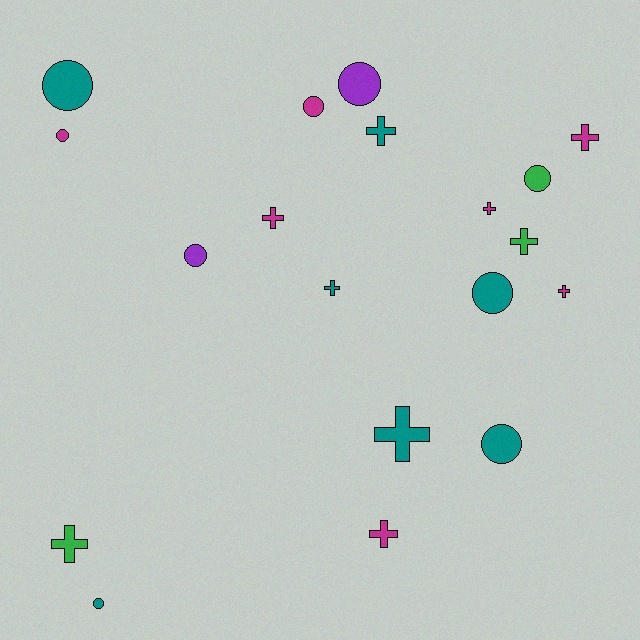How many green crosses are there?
There are 2 green crosses.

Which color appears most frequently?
Teal, with 7 objects.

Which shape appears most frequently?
Cross, with 10 objects.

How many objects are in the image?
There are 19 objects.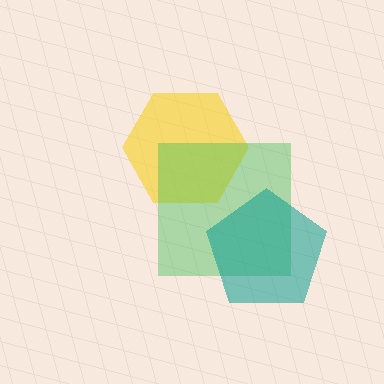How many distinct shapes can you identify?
There are 3 distinct shapes: a yellow hexagon, a green square, a teal pentagon.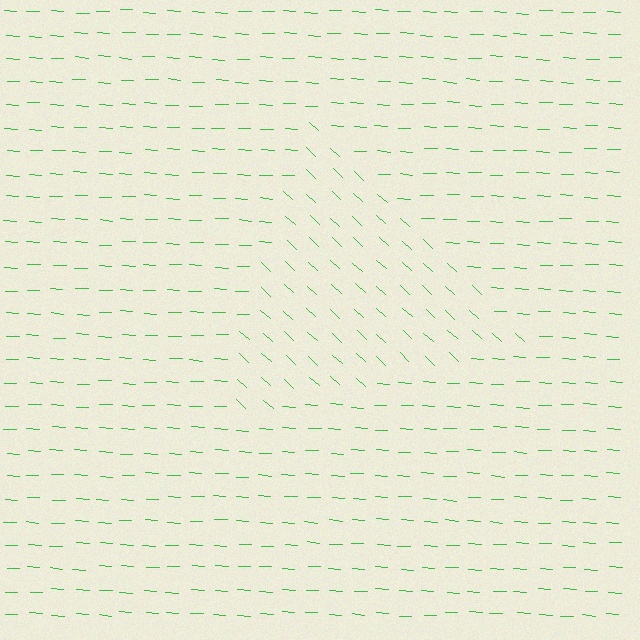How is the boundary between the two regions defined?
The boundary is defined purely by a change in line orientation (approximately 40 degrees difference). All lines are the same color and thickness.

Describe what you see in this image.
The image is filled with small green line segments. A triangle region in the image has lines oriented differently from the surrounding lines, creating a visible texture boundary.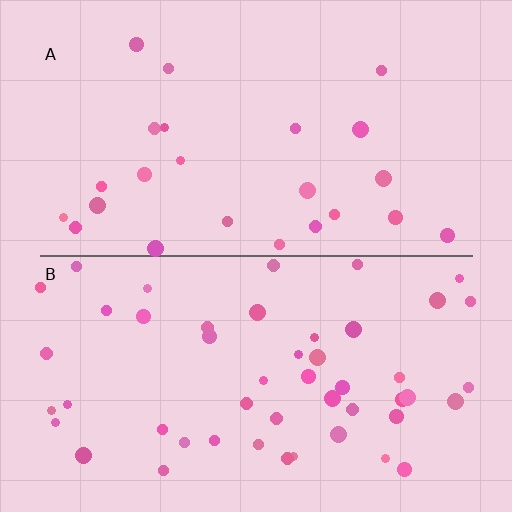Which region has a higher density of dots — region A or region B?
B (the bottom).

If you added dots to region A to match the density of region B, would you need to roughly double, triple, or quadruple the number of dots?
Approximately double.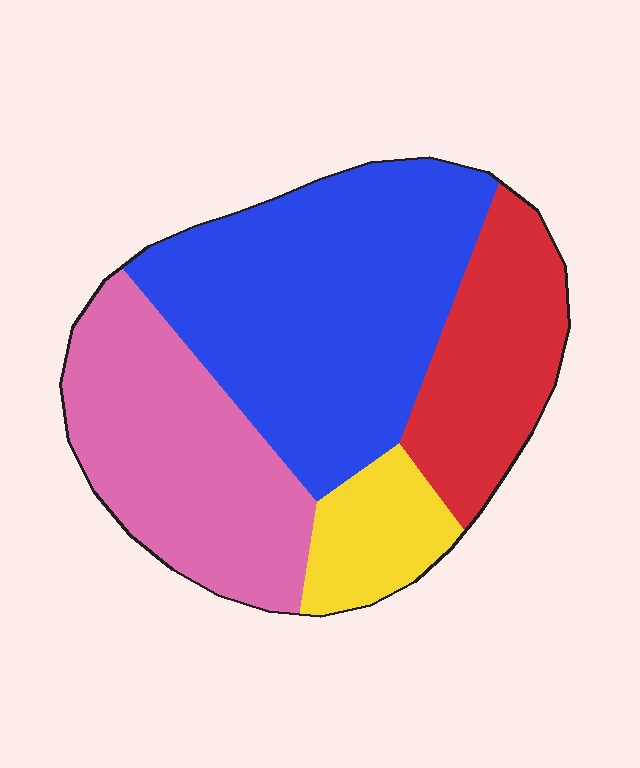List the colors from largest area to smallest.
From largest to smallest: blue, pink, red, yellow.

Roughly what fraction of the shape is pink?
Pink covers around 30% of the shape.